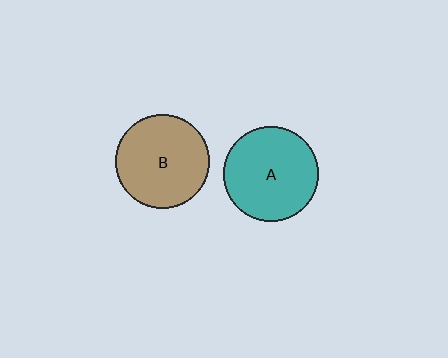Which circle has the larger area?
Circle A (teal).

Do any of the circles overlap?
No, none of the circles overlap.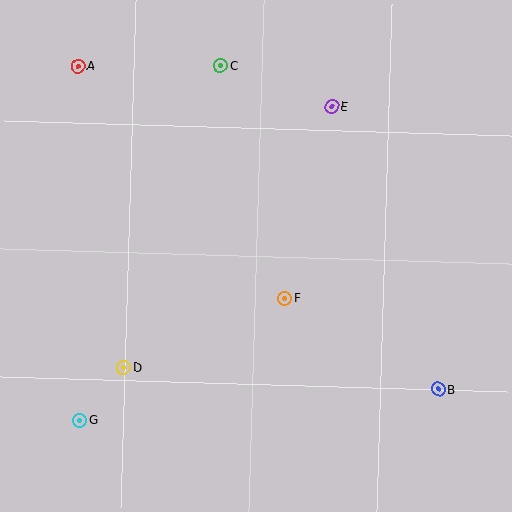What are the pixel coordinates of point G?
Point G is at (80, 420).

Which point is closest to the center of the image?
Point F at (284, 298) is closest to the center.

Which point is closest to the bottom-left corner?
Point G is closest to the bottom-left corner.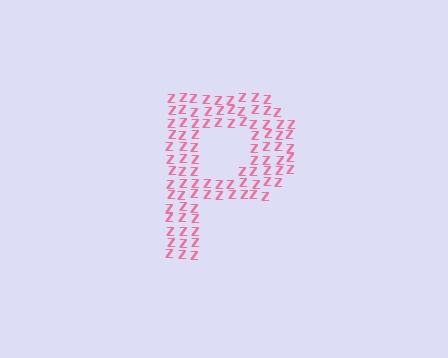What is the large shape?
The large shape is the letter P.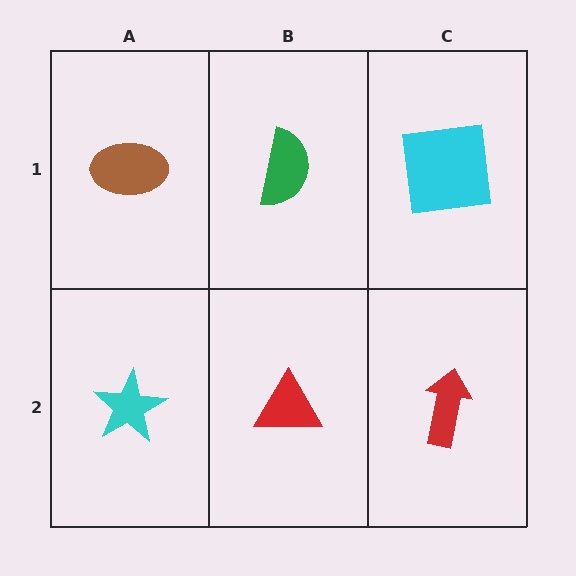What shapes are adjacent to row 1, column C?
A red arrow (row 2, column C), a green semicircle (row 1, column B).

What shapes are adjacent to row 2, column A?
A brown ellipse (row 1, column A), a red triangle (row 2, column B).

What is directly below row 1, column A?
A cyan star.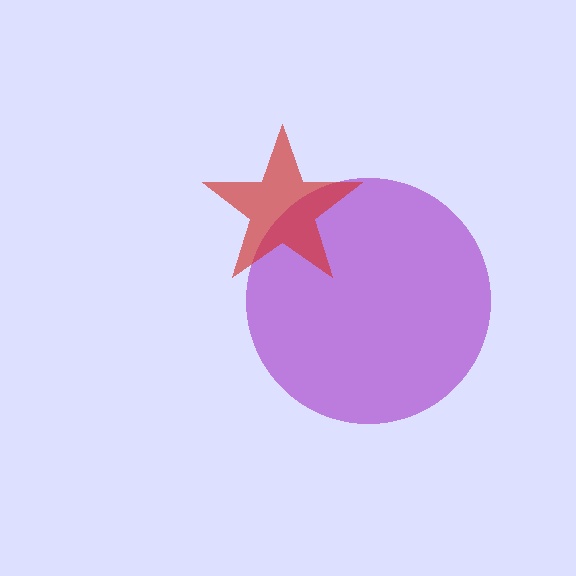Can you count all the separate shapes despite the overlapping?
Yes, there are 2 separate shapes.